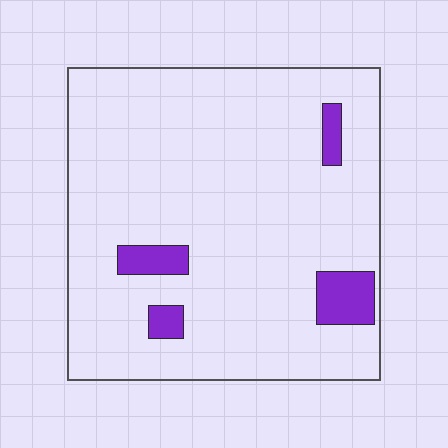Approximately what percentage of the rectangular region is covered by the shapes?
Approximately 10%.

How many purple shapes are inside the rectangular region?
4.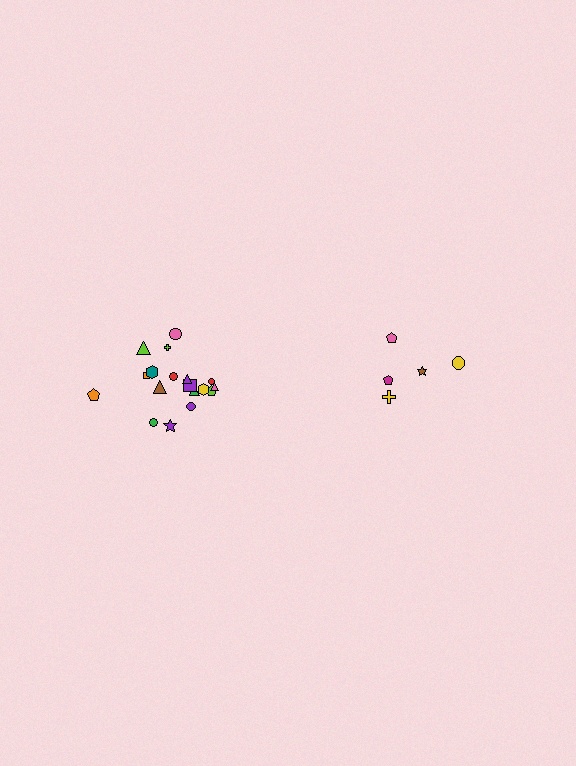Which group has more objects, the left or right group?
The left group.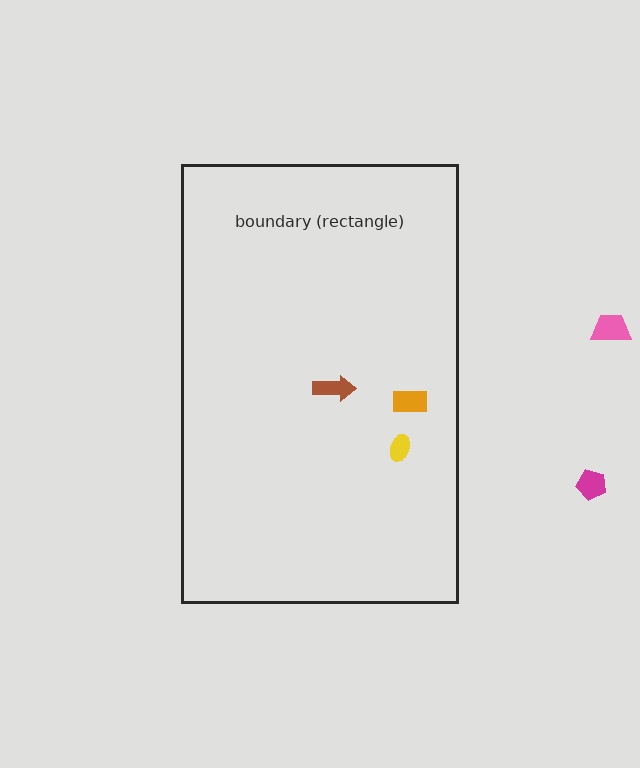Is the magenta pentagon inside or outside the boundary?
Outside.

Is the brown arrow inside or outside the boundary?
Inside.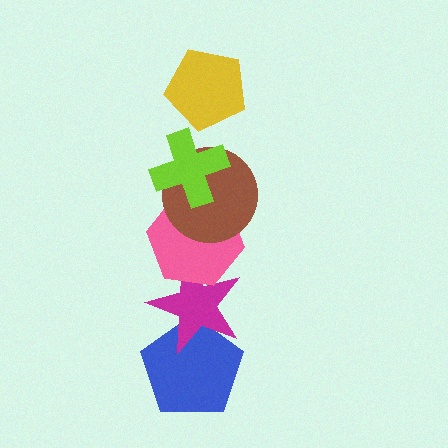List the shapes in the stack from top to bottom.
From top to bottom: the yellow pentagon, the lime cross, the brown circle, the pink hexagon, the magenta star, the blue pentagon.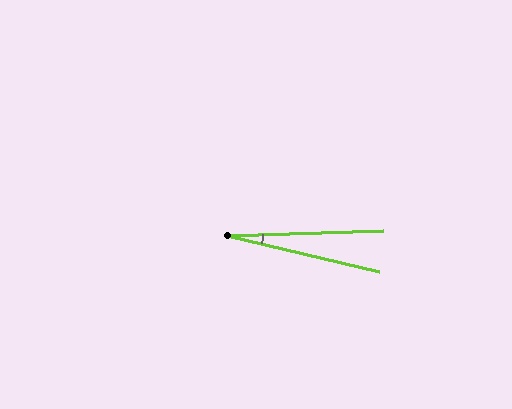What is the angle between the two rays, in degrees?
Approximately 15 degrees.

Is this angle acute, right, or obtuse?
It is acute.